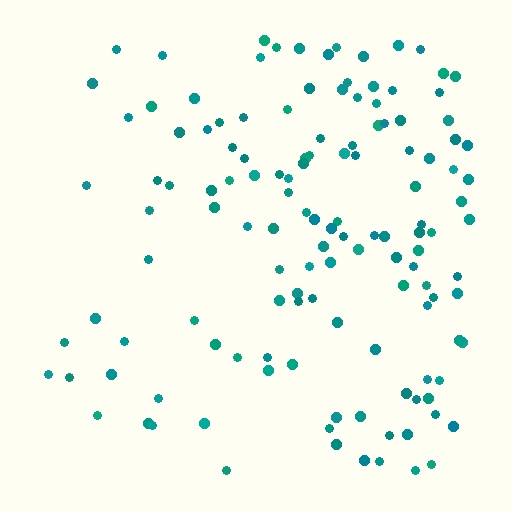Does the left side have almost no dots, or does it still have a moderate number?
Still a moderate number, just noticeably fewer than the right.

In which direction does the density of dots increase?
From left to right, with the right side densest.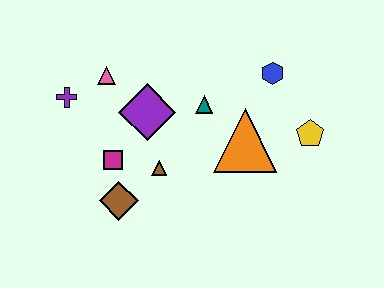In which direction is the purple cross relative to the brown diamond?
The purple cross is above the brown diamond.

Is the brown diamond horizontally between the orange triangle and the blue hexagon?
No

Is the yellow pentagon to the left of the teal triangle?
No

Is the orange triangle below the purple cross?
Yes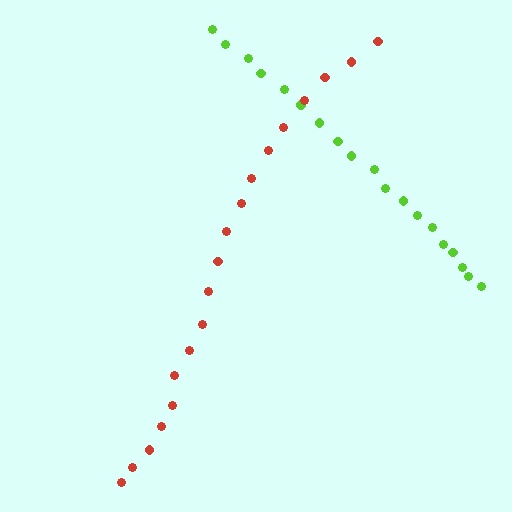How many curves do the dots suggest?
There are 2 distinct paths.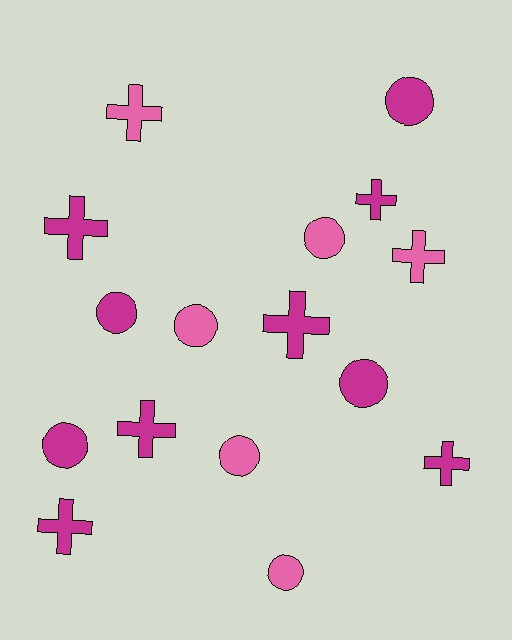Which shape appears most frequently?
Circle, with 8 objects.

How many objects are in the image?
There are 16 objects.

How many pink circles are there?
There are 4 pink circles.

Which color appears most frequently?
Magenta, with 10 objects.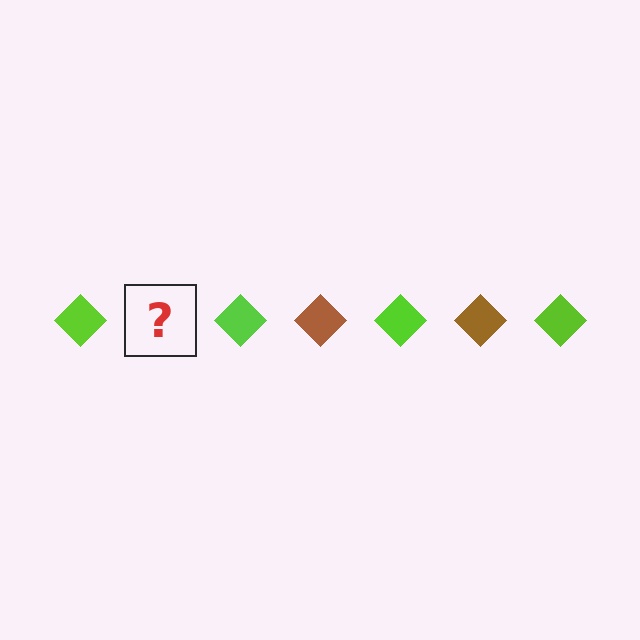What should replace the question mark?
The question mark should be replaced with a brown diamond.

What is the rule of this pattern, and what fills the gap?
The rule is that the pattern cycles through lime, brown diamonds. The gap should be filled with a brown diamond.